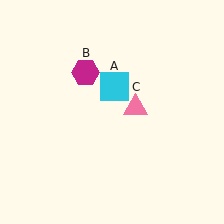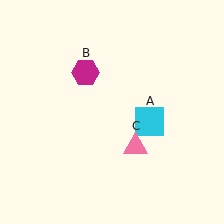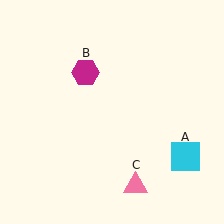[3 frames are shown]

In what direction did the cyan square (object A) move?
The cyan square (object A) moved down and to the right.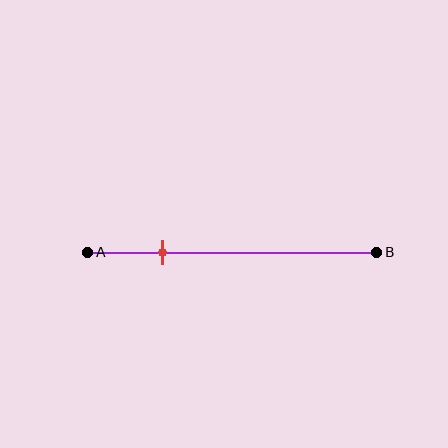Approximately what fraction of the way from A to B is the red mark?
The red mark is approximately 25% of the way from A to B.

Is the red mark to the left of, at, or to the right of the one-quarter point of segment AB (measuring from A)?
The red mark is approximately at the one-quarter point of segment AB.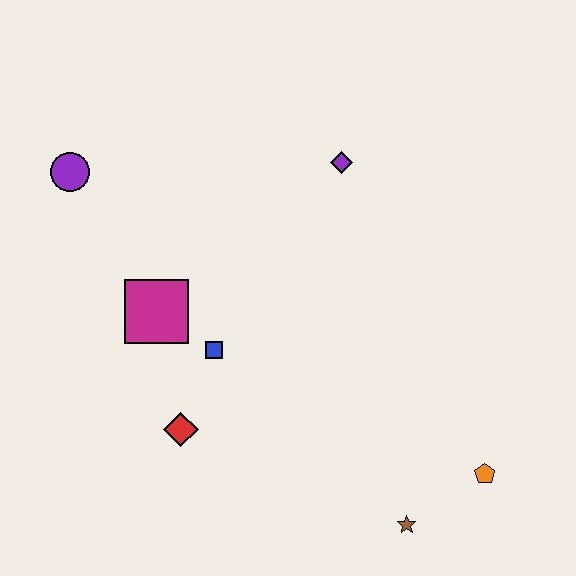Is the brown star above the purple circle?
No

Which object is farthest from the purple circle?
The orange pentagon is farthest from the purple circle.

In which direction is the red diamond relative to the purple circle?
The red diamond is below the purple circle.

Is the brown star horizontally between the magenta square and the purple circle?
No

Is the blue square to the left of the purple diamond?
Yes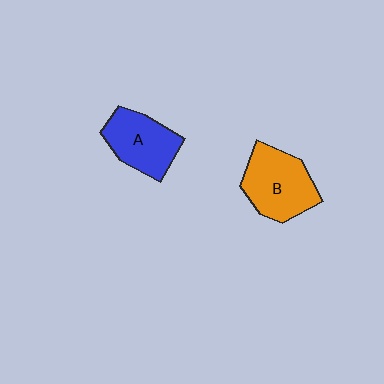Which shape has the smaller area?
Shape A (blue).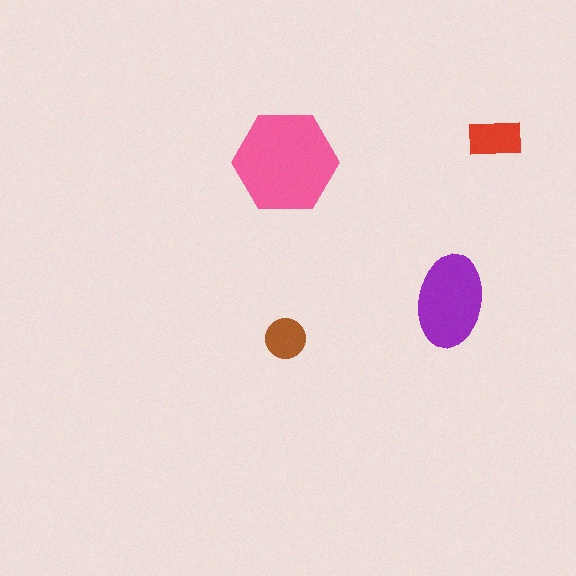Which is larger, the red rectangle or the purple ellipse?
The purple ellipse.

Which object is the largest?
The pink hexagon.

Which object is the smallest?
The brown circle.